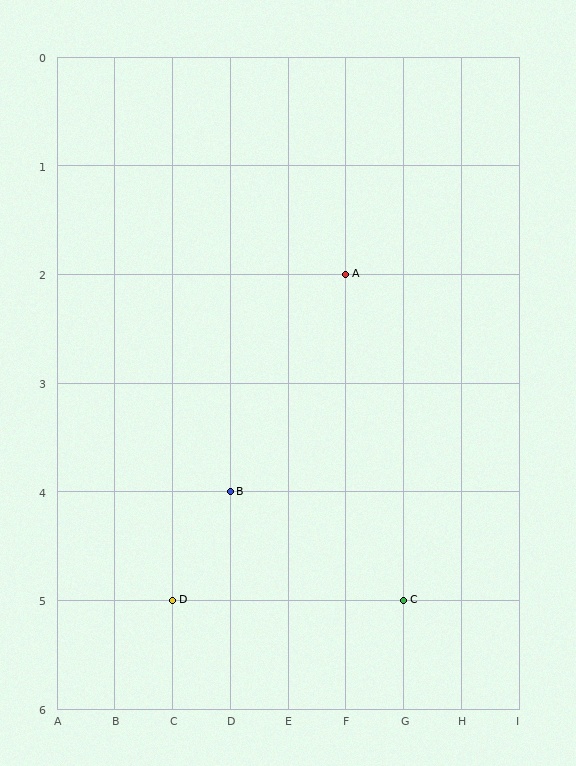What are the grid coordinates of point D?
Point D is at grid coordinates (C, 5).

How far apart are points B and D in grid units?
Points B and D are 1 column and 1 row apart (about 1.4 grid units diagonally).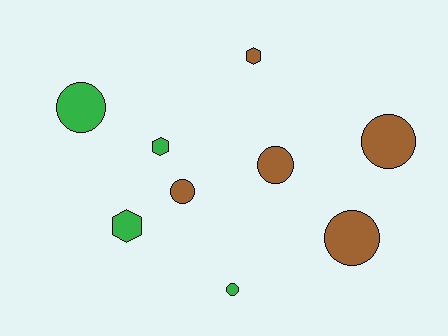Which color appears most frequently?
Brown, with 5 objects.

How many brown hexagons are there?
There is 1 brown hexagon.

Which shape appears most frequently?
Circle, with 6 objects.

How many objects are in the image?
There are 9 objects.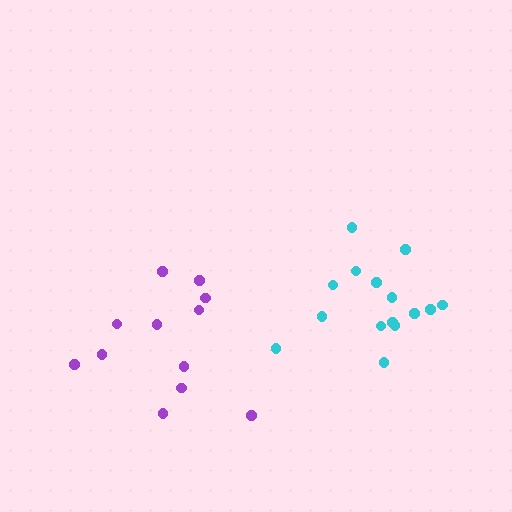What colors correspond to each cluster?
The clusters are colored: cyan, purple.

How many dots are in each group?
Group 1: 15 dots, Group 2: 12 dots (27 total).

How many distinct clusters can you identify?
There are 2 distinct clusters.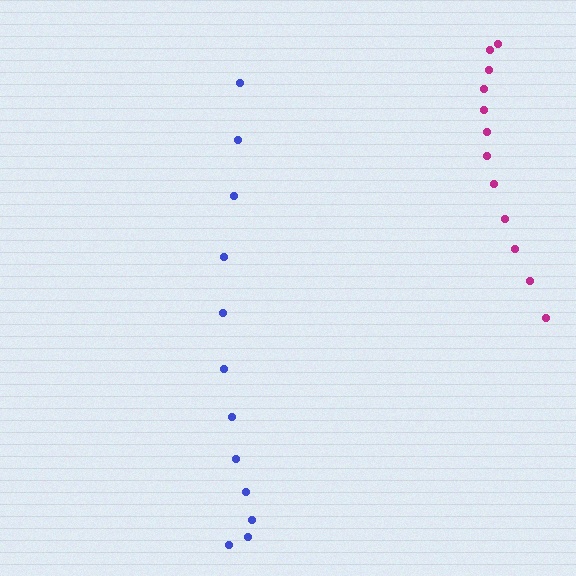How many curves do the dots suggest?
There are 2 distinct paths.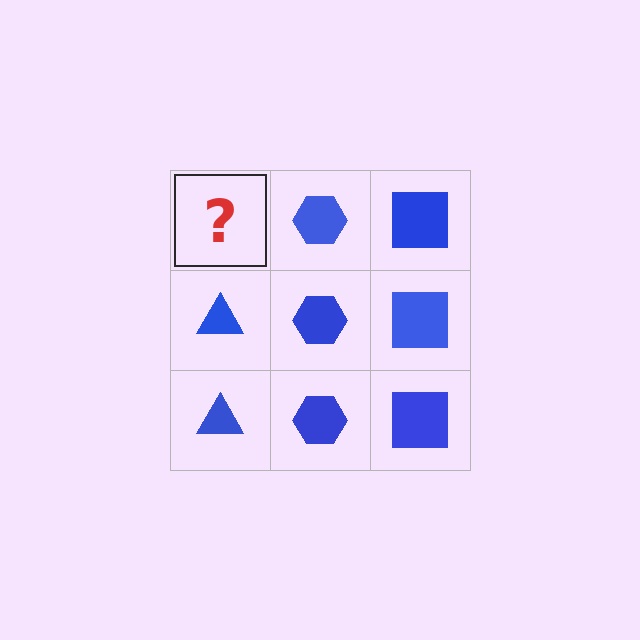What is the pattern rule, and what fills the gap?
The rule is that each column has a consistent shape. The gap should be filled with a blue triangle.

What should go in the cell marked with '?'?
The missing cell should contain a blue triangle.